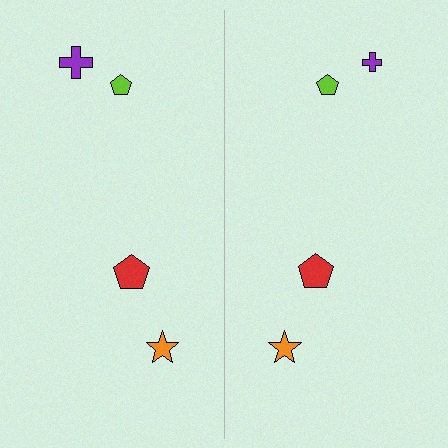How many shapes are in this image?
There are 8 shapes in this image.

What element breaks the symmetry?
The purple cross on the right side has a different size than its mirror counterpart.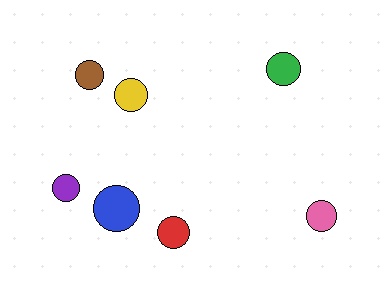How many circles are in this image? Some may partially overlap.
There are 7 circles.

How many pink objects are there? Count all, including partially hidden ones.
There is 1 pink object.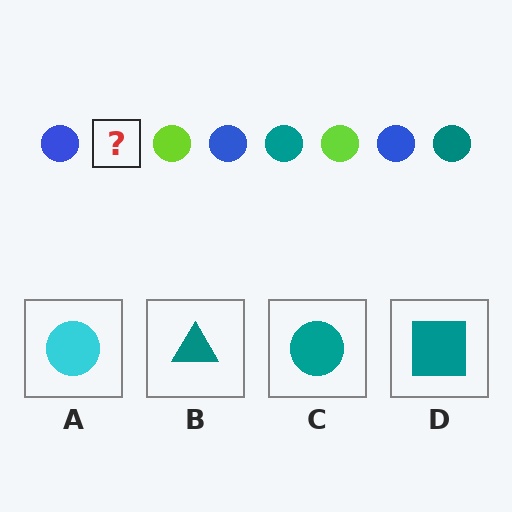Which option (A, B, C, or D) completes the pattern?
C.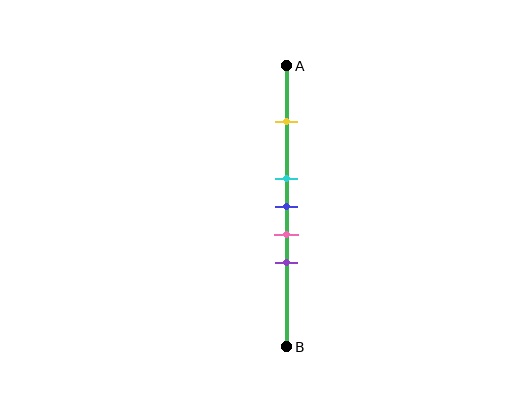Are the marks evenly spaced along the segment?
No, the marks are not evenly spaced.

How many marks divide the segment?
There are 5 marks dividing the segment.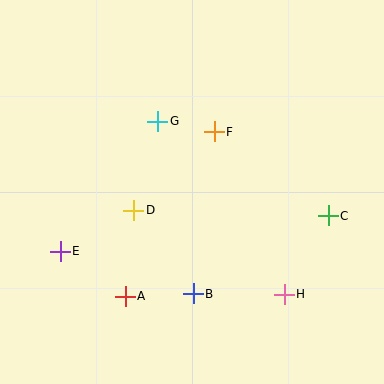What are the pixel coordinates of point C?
Point C is at (328, 216).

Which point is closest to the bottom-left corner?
Point E is closest to the bottom-left corner.